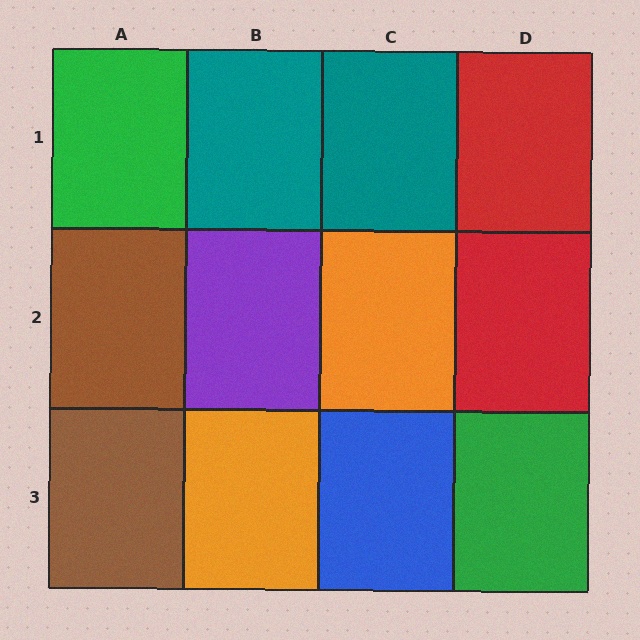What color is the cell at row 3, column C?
Blue.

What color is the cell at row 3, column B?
Orange.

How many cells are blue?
1 cell is blue.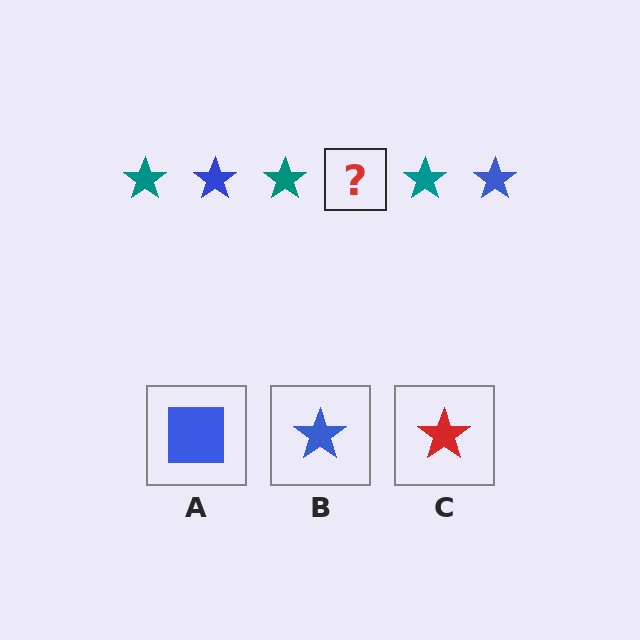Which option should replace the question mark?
Option B.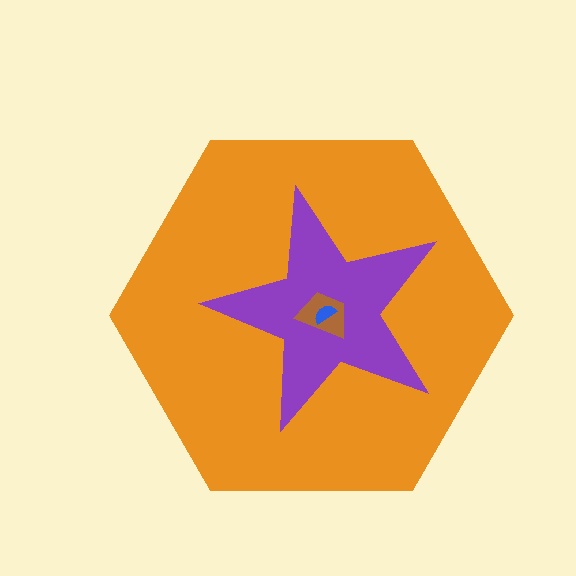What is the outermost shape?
The orange hexagon.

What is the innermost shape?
The blue semicircle.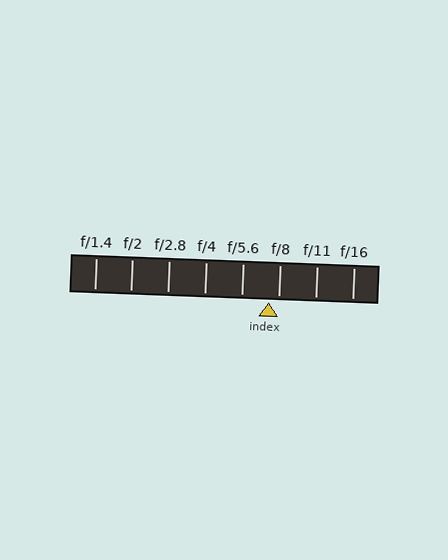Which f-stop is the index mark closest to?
The index mark is closest to f/8.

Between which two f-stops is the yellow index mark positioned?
The index mark is between f/5.6 and f/8.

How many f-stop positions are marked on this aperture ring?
There are 8 f-stop positions marked.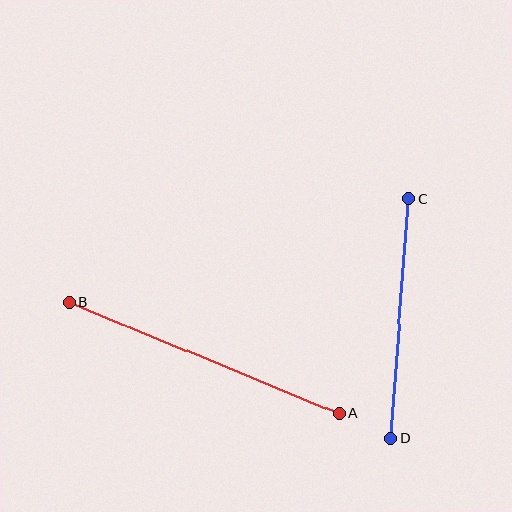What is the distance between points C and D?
The distance is approximately 240 pixels.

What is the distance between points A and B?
The distance is approximately 292 pixels.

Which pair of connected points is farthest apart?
Points A and B are farthest apart.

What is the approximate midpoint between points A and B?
The midpoint is at approximately (204, 358) pixels.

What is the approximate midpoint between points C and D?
The midpoint is at approximately (400, 318) pixels.